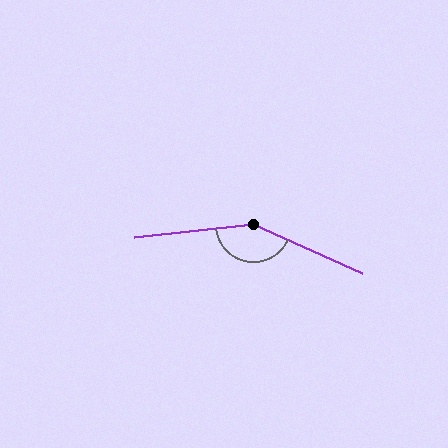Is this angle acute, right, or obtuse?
It is obtuse.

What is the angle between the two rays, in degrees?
Approximately 150 degrees.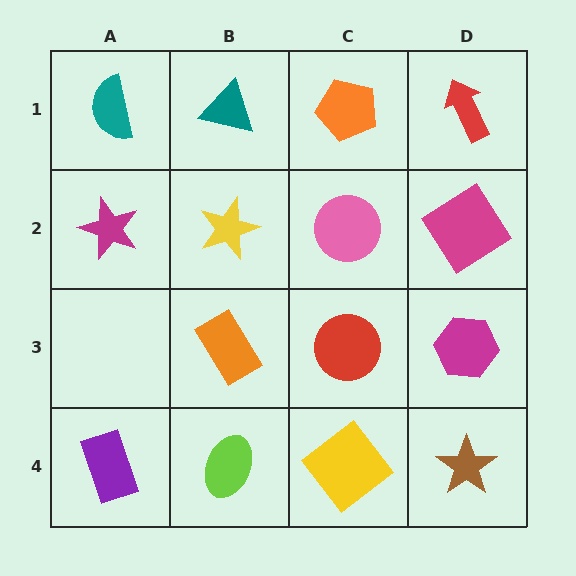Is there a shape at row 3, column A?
No, that cell is empty.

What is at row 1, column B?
A teal triangle.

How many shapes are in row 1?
4 shapes.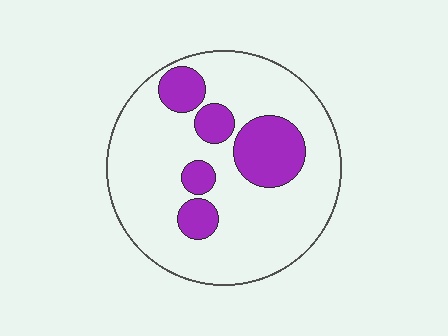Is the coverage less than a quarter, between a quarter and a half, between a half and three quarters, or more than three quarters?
Less than a quarter.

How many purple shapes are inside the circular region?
5.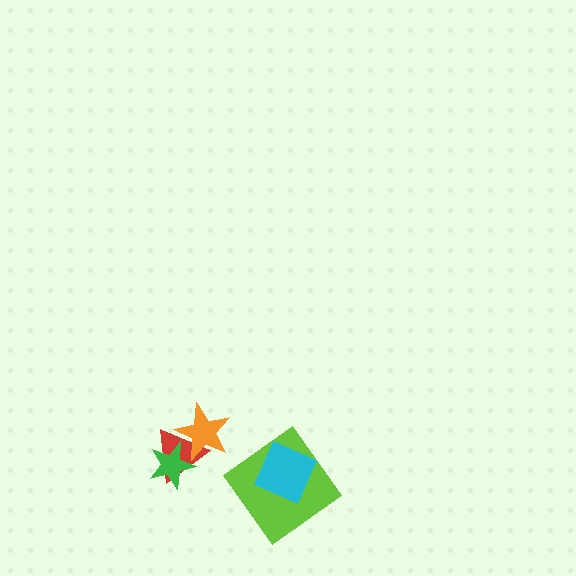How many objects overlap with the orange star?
2 objects overlap with the orange star.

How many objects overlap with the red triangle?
2 objects overlap with the red triangle.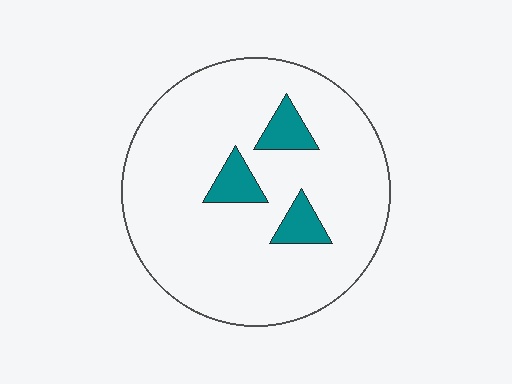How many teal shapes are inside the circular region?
3.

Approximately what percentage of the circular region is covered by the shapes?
Approximately 10%.